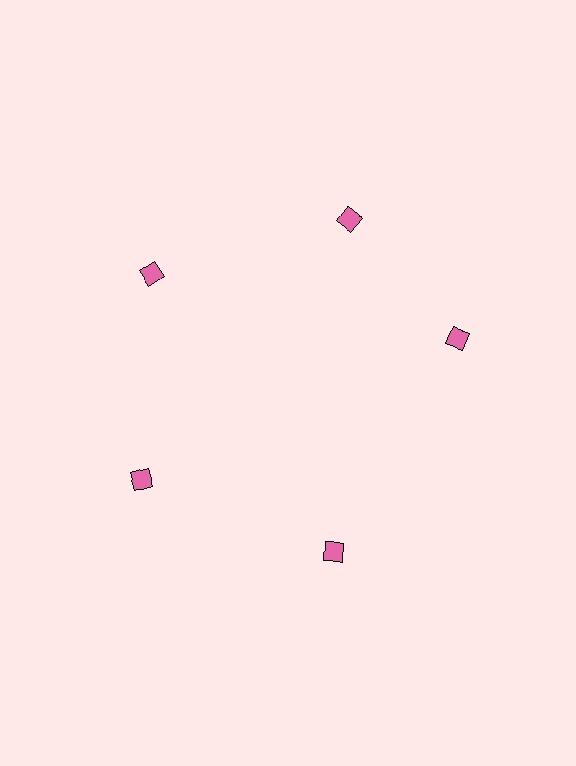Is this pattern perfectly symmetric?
No. The 5 pink diamonds are arranged in a ring, but one element near the 3 o'clock position is rotated out of alignment along the ring, breaking the 5-fold rotational symmetry.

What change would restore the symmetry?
The symmetry would be restored by rotating it back into even spacing with its neighbors so that all 5 diamonds sit at equal angles and equal distance from the center.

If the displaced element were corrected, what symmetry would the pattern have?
It would have 5-fold rotational symmetry — the pattern would map onto itself every 72 degrees.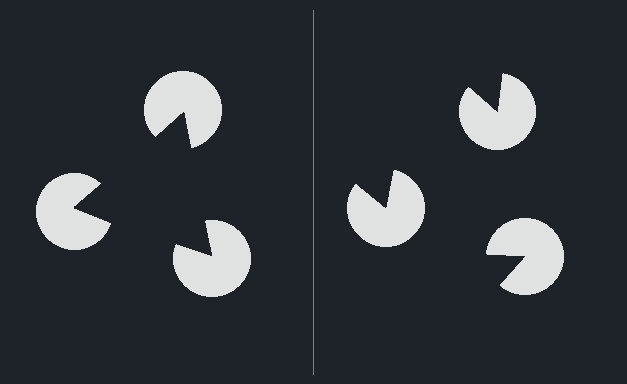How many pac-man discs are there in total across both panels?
6 — 3 on each side.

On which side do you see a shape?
An illusory triangle appears on the left side. On the right side the wedge cuts are rotated, so no coherent shape forms.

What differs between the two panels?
The pac-man discs are positioned identically on both sides; only the wedge orientations differ. On the left they align to a triangle; on the right they are misaligned.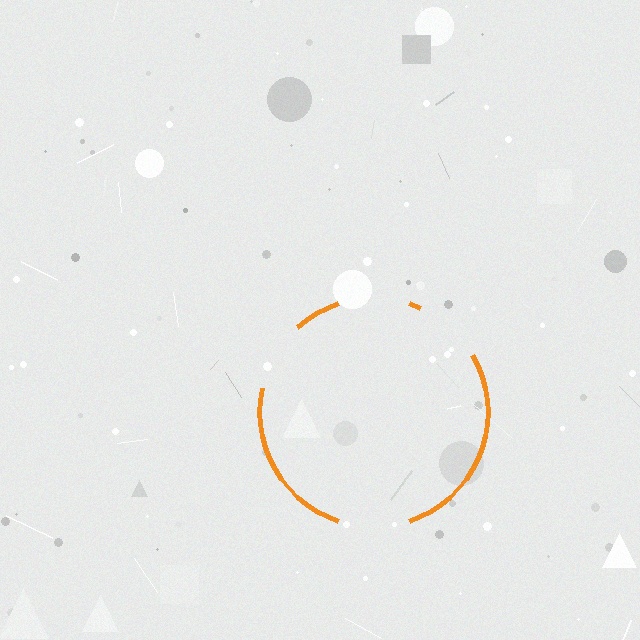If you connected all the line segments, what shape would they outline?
They would outline a circle.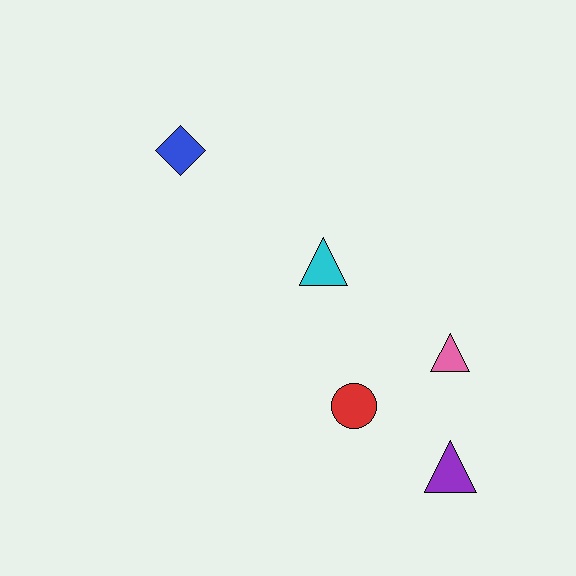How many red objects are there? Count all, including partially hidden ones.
There is 1 red object.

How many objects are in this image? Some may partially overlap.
There are 5 objects.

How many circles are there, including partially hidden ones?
There is 1 circle.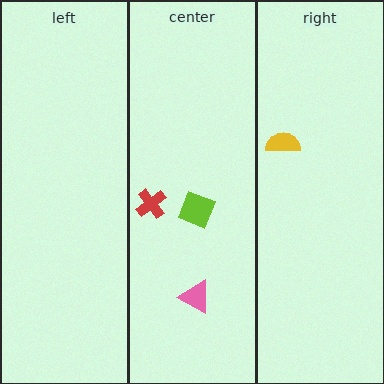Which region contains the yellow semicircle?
The right region.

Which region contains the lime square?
The center region.